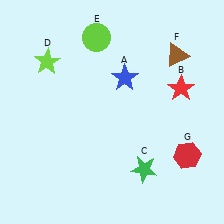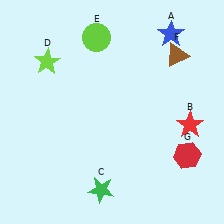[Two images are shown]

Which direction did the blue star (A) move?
The blue star (A) moved right.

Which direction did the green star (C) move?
The green star (C) moved left.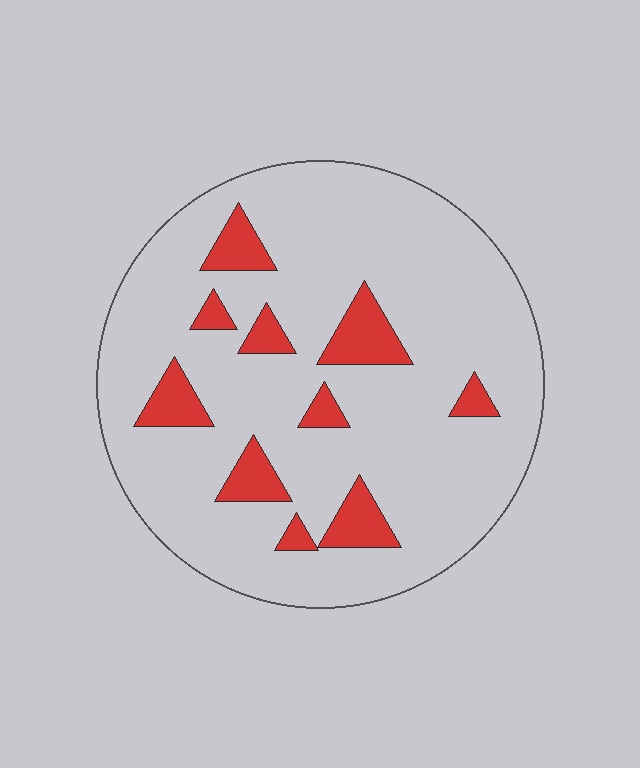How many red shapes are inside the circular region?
10.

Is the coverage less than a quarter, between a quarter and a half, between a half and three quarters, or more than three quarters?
Less than a quarter.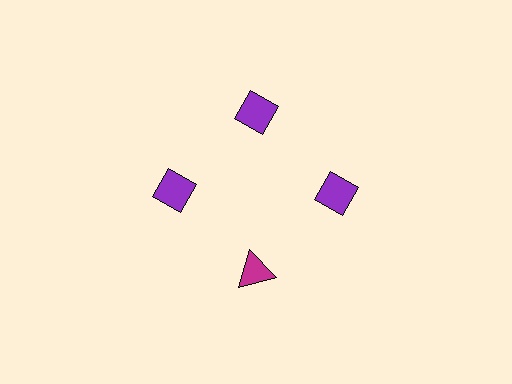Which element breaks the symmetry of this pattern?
The magenta triangle at roughly the 6 o'clock position breaks the symmetry. All other shapes are purple diamonds.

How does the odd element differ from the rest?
It differs in both color (magenta instead of purple) and shape (triangle instead of diamond).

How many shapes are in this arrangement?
There are 4 shapes arranged in a ring pattern.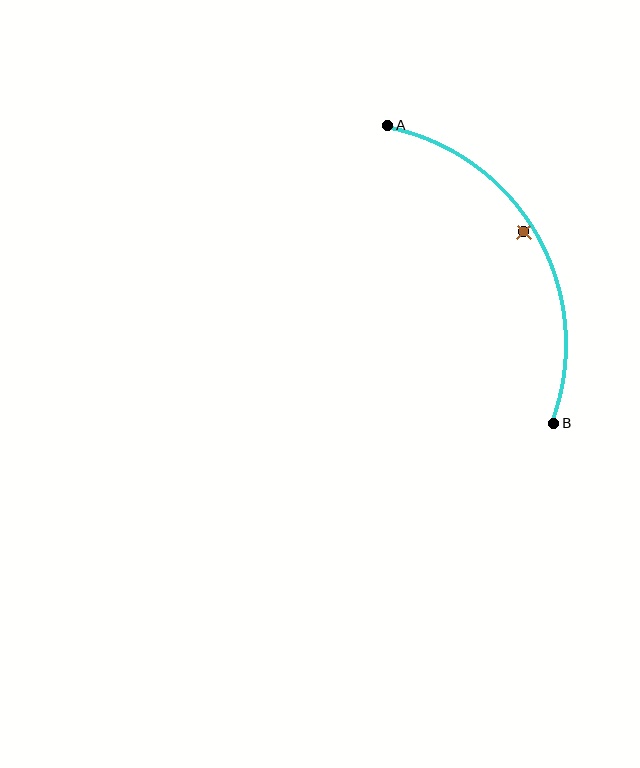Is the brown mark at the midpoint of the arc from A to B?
No — the brown mark does not lie on the arc at all. It sits slightly inside the curve.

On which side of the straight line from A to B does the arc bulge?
The arc bulges to the right of the straight line connecting A and B.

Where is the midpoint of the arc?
The arc midpoint is the point on the curve farthest from the straight line joining A and B. It sits to the right of that line.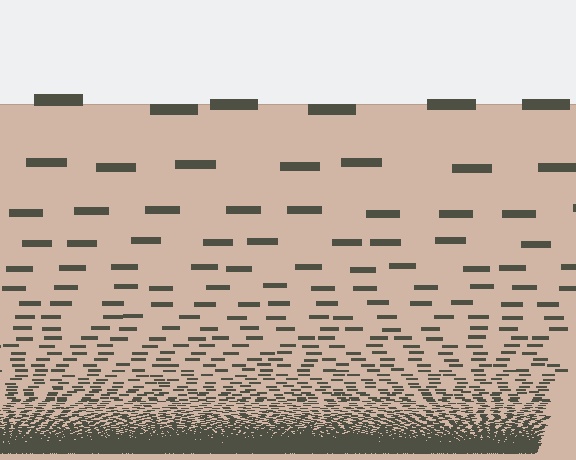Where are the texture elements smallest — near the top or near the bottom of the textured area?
Near the bottom.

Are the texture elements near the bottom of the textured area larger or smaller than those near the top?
Smaller. The gradient is inverted — elements near the bottom are smaller and denser.